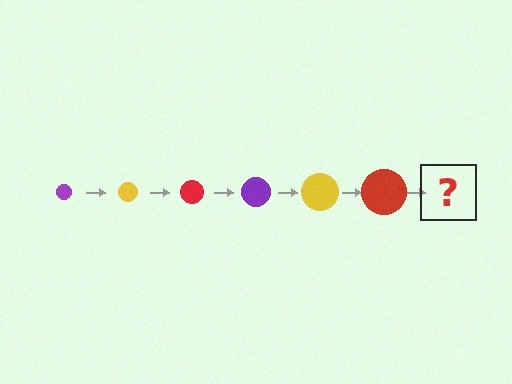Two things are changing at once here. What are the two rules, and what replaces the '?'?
The two rules are that the circle grows larger each step and the color cycles through purple, yellow, and red. The '?' should be a purple circle, larger than the previous one.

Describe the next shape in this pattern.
It should be a purple circle, larger than the previous one.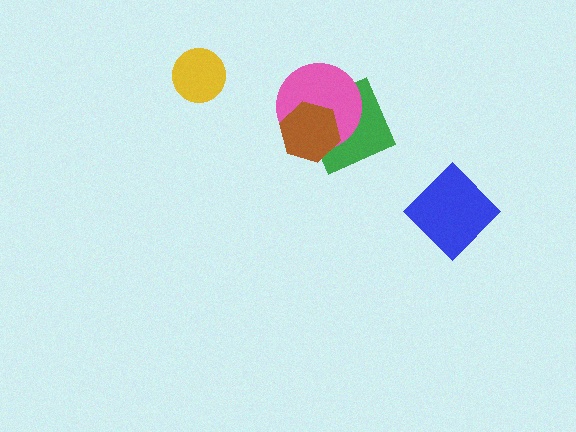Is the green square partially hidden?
Yes, it is partially covered by another shape.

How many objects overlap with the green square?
2 objects overlap with the green square.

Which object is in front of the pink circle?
The brown hexagon is in front of the pink circle.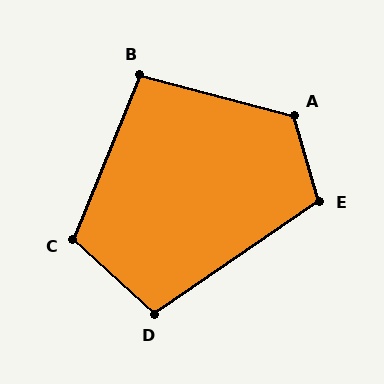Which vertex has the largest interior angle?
A, at approximately 121 degrees.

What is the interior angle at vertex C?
Approximately 111 degrees (obtuse).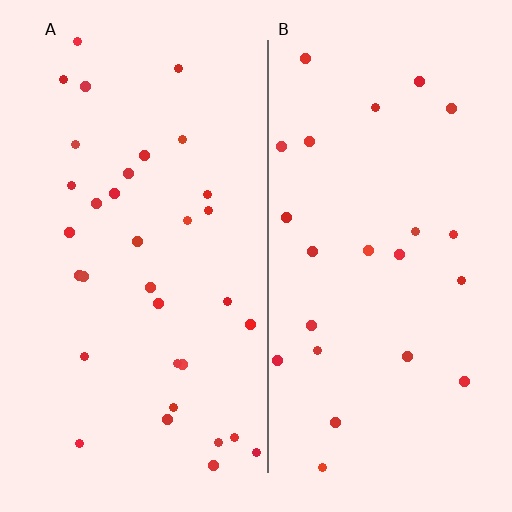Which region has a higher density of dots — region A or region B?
A (the left).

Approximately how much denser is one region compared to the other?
Approximately 1.4× — region A over region B.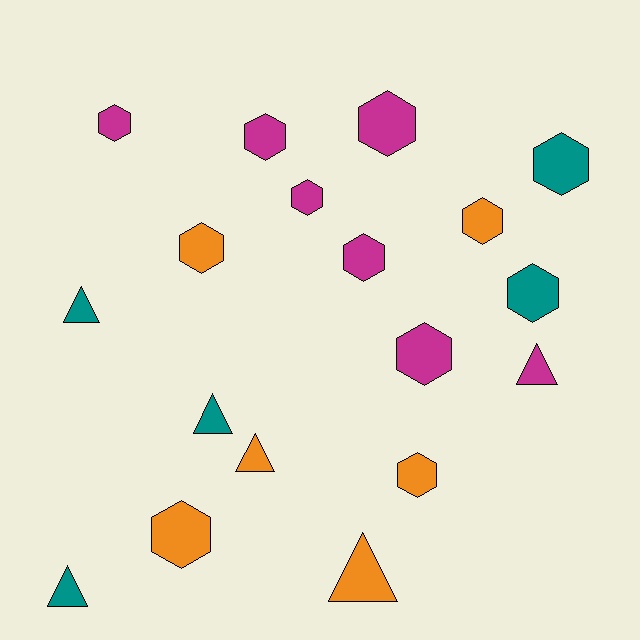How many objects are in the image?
There are 18 objects.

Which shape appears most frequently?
Hexagon, with 12 objects.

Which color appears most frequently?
Magenta, with 7 objects.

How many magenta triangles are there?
There is 1 magenta triangle.